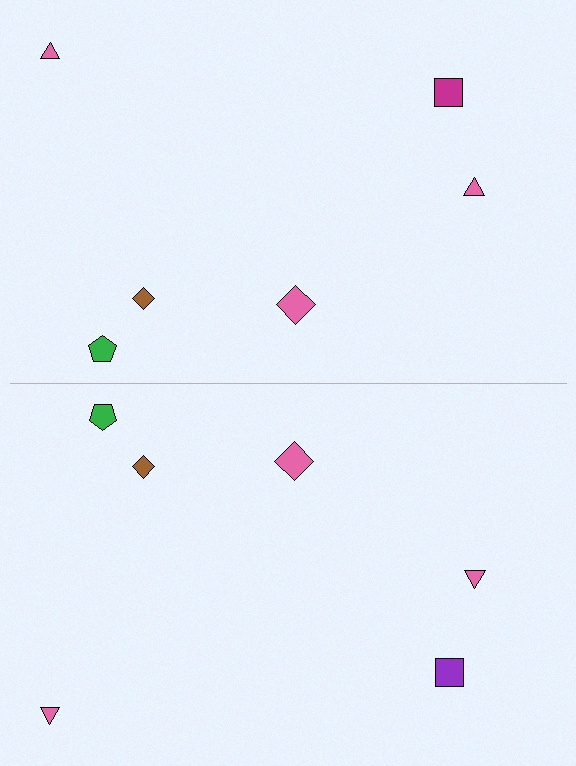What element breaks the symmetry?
The purple square on the bottom side breaks the symmetry — its mirror counterpart is magenta.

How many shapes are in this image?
There are 12 shapes in this image.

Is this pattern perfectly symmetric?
No, the pattern is not perfectly symmetric. The purple square on the bottom side breaks the symmetry — its mirror counterpart is magenta.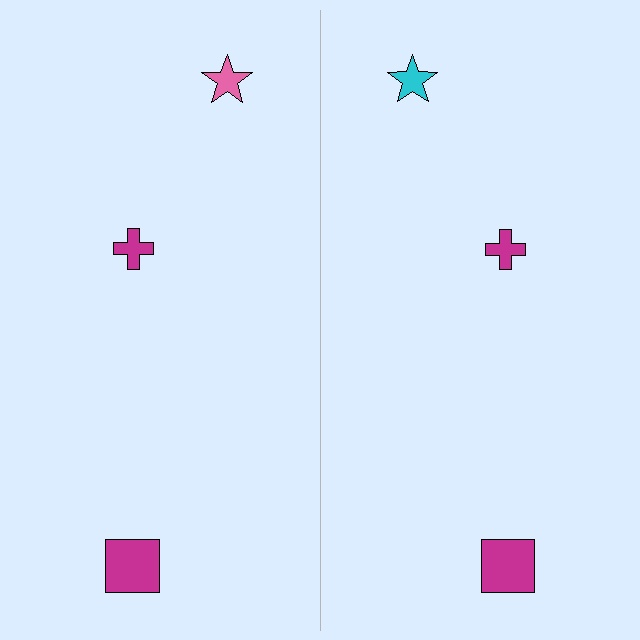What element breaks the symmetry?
The cyan star on the right side breaks the symmetry — its mirror counterpart is pink.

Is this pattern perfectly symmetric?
No, the pattern is not perfectly symmetric. The cyan star on the right side breaks the symmetry — its mirror counterpart is pink.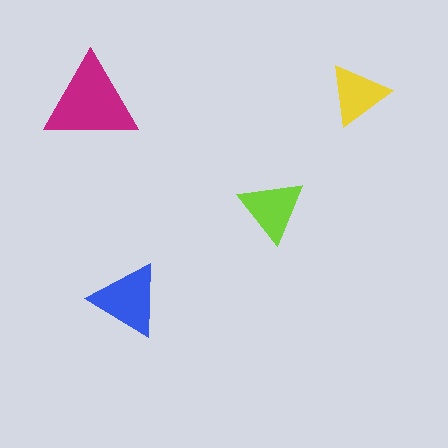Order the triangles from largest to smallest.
the magenta one, the blue one, the lime one, the yellow one.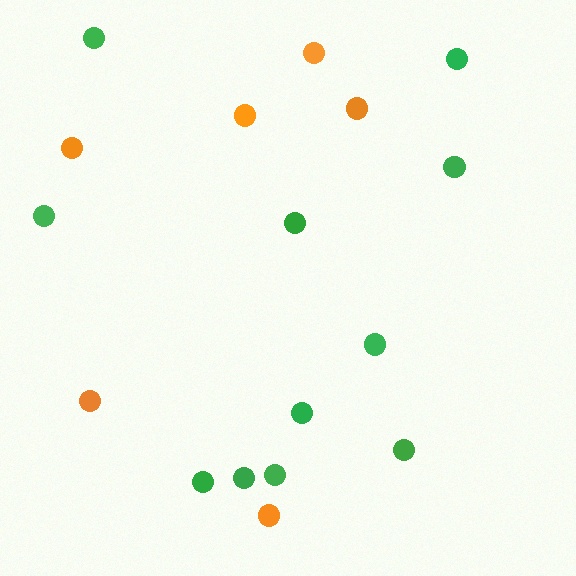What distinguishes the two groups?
There are 2 groups: one group of green circles (11) and one group of orange circles (6).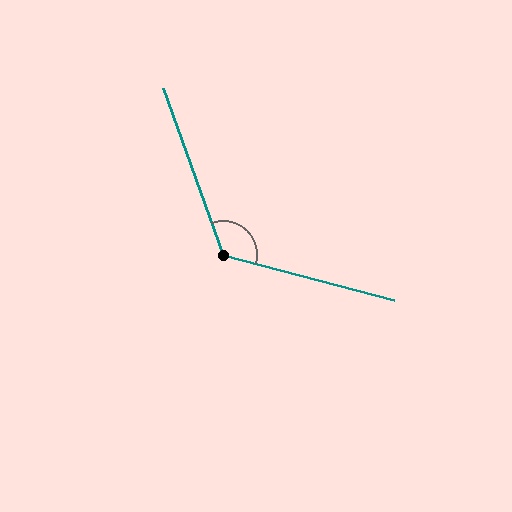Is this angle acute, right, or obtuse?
It is obtuse.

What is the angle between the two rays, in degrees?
Approximately 125 degrees.